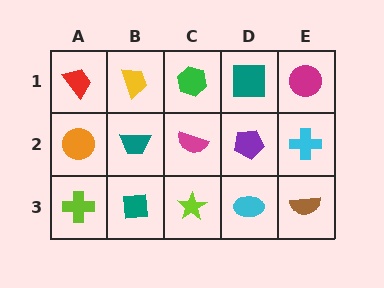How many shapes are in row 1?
5 shapes.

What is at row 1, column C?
A green hexagon.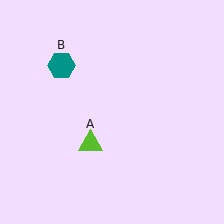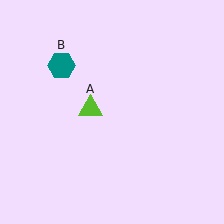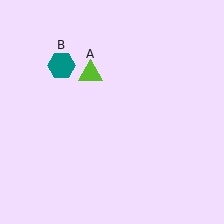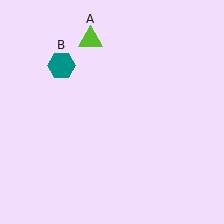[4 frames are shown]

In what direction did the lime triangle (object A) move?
The lime triangle (object A) moved up.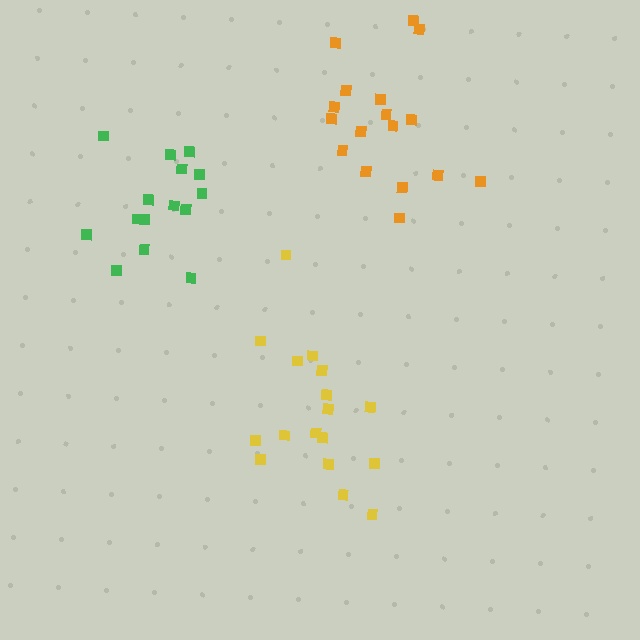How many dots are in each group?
Group 1: 15 dots, Group 2: 17 dots, Group 3: 17 dots (49 total).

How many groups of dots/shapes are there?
There are 3 groups.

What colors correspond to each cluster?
The clusters are colored: green, orange, yellow.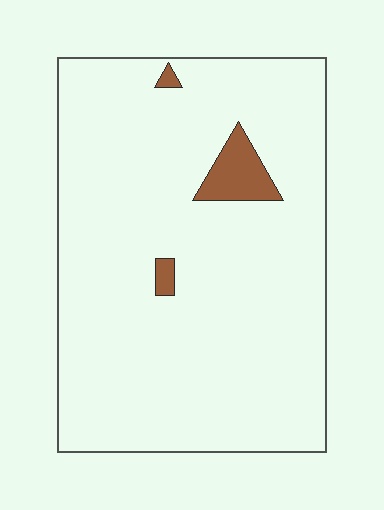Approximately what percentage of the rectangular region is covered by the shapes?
Approximately 5%.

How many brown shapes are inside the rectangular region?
3.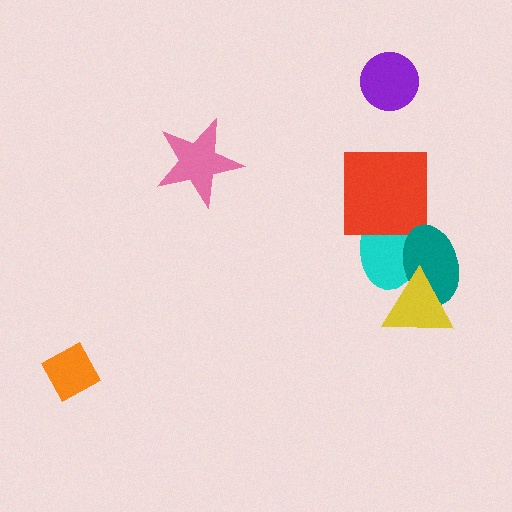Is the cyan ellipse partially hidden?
Yes, it is partially covered by another shape.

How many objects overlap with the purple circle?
0 objects overlap with the purple circle.